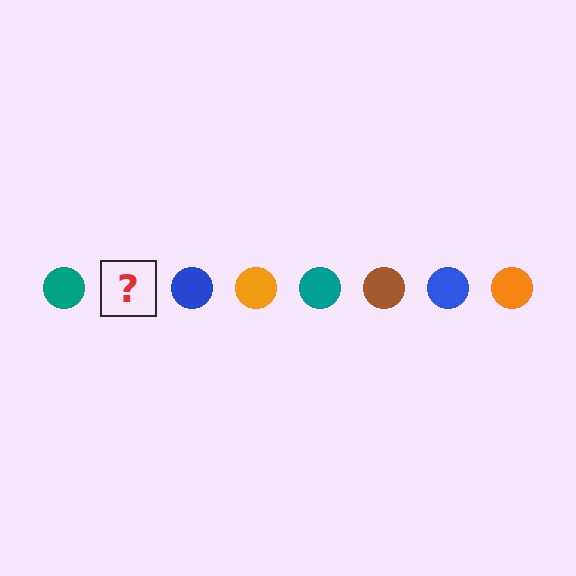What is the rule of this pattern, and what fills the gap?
The rule is that the pattern cycles through teal, brown, blue, orange circles. The gap should be filled with a brown circle.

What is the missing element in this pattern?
The missing element is a brown circle.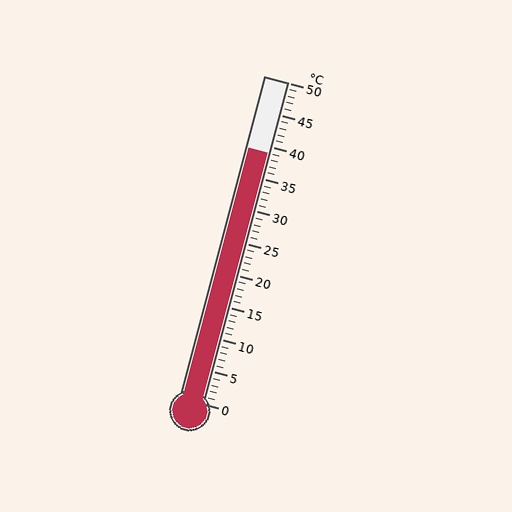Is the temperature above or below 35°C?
The temperature is above 35°C.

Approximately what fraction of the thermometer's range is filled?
The thermometer is filled to approximately 80% of its range.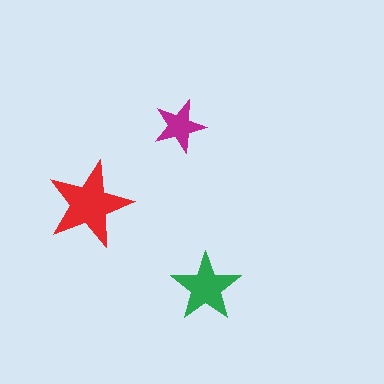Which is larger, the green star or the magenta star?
The green one.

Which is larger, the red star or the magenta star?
The red one.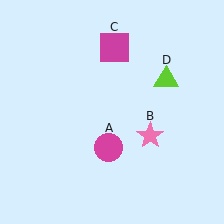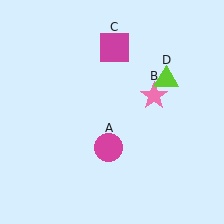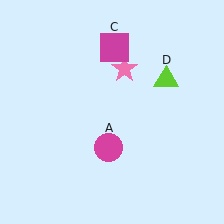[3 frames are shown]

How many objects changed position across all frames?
1 object changed position: pink star (object B).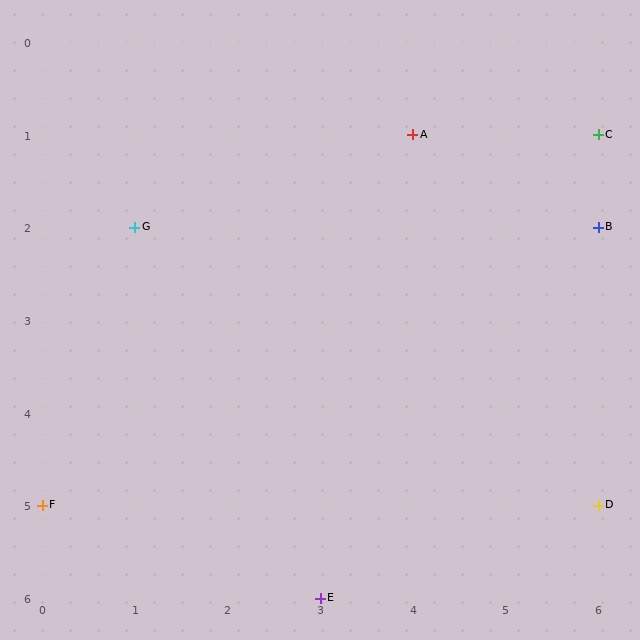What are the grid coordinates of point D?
Point D is at grid coordinates (6, 5).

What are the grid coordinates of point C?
Point C is at grid coordinates (6, 1).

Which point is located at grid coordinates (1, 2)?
Point G is at (1, 2).